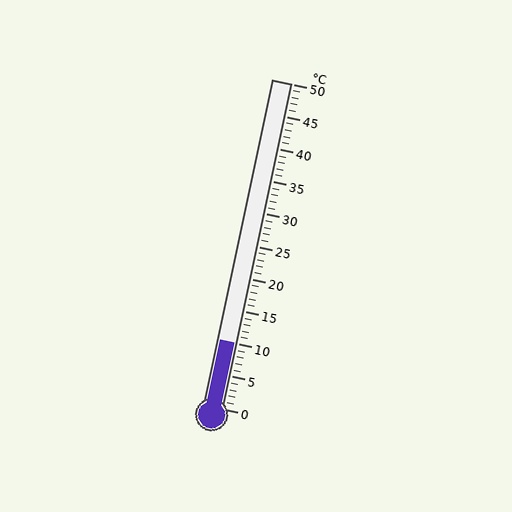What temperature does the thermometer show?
The thermometer shows approximately 10°C.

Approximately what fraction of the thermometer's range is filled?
The thermometer is filled to approximately 20% of its range.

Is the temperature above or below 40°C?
The temperature is below 40°C.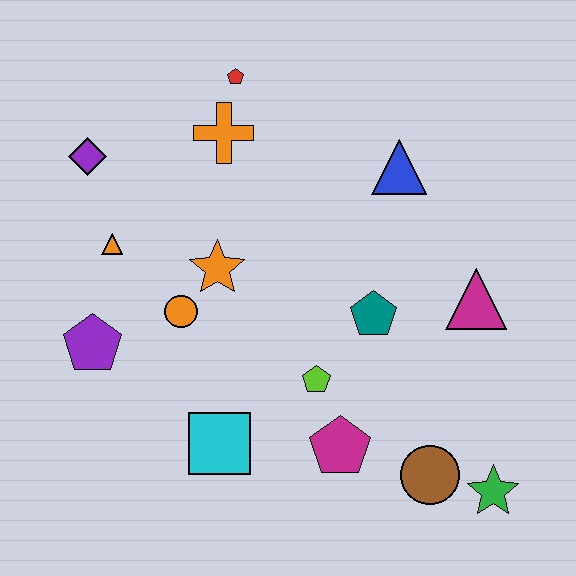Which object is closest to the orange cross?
The red pentagon is closest to the orange cross.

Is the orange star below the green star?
No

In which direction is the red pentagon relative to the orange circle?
The red pentagon is above the orange circle.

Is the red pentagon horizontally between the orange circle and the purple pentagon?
No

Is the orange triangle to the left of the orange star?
Yes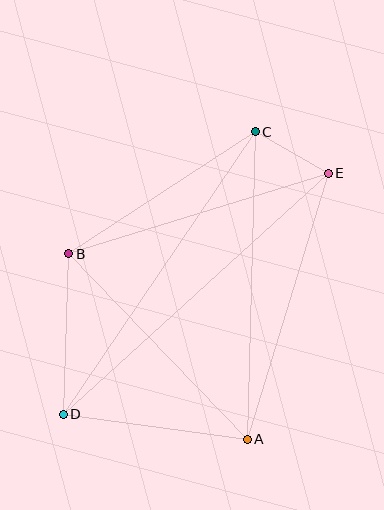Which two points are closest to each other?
Points C and E are closest to each other.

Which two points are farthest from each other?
Points D and E are farthest from each other.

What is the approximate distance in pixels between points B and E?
The distance between B and E is approximately 272 pixels.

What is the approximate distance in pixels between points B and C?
The distance between B and C is approximately 223 pixels.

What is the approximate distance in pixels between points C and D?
The distance between C and D is approximately 342 pixels.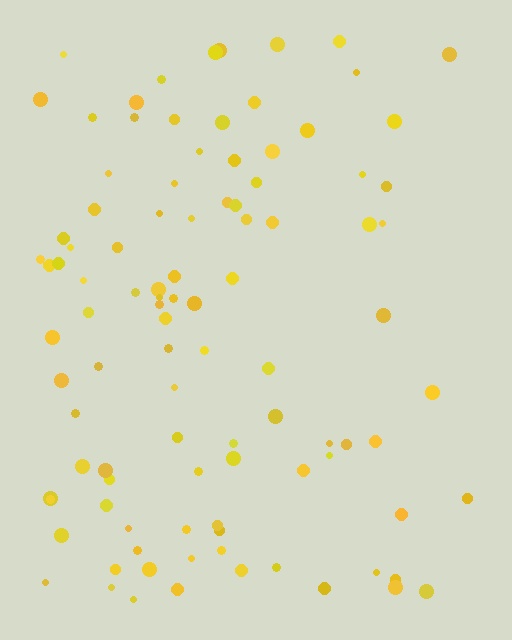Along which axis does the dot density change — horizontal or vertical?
Horizontal.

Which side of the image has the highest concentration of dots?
The left.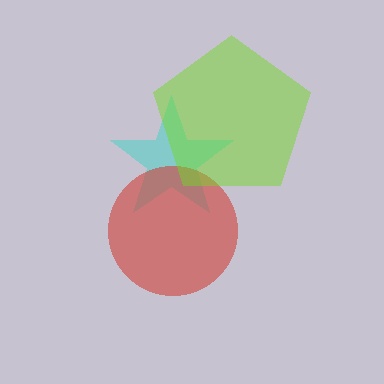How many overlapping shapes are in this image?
There are 3 overlapping shapes in the image.